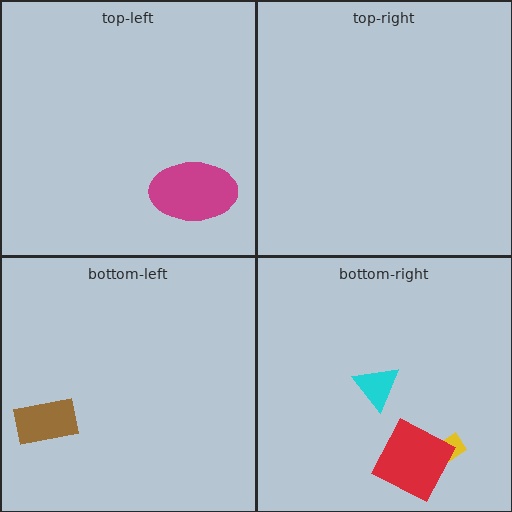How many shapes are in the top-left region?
1.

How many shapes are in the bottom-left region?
1.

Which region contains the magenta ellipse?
The top-left region.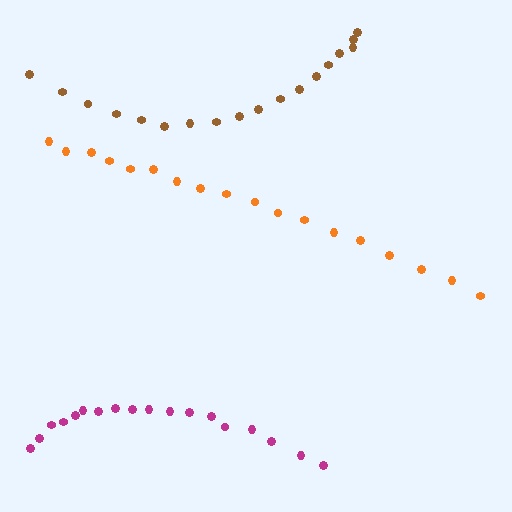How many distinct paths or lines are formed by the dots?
There are 3 distinct paths.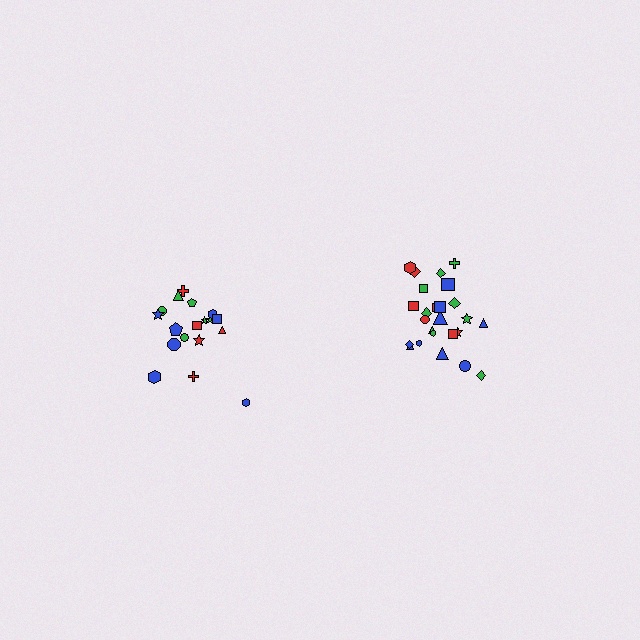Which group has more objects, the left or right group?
The right group.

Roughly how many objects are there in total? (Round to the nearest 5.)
Roughly 45 objects in total.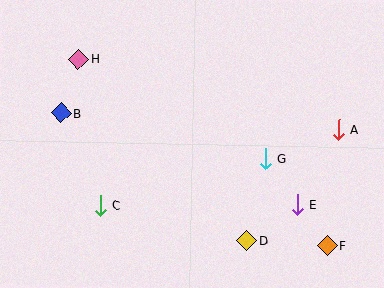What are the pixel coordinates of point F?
Point F is at (327, 245).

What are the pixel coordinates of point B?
Point B is at (61, 113).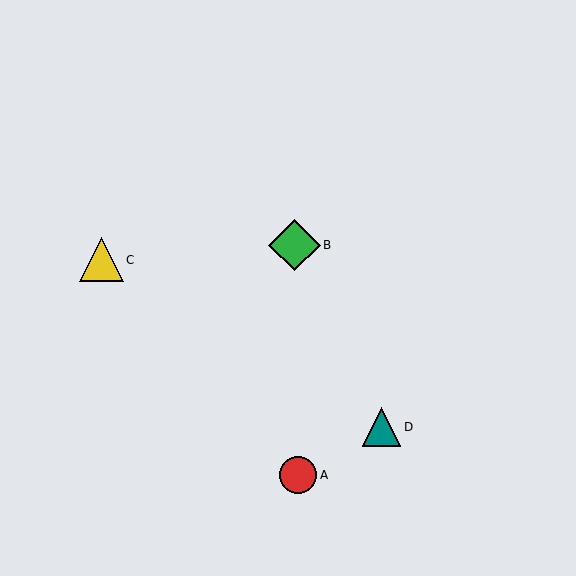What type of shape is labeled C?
Shape C is a yellow triangle.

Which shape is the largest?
The green diamond (labeled B) is the largest.